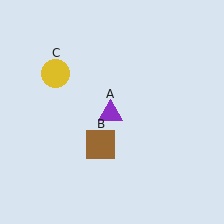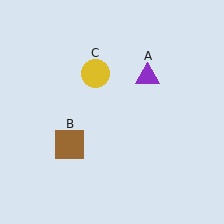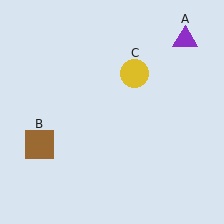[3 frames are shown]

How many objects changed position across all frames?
3 objects changed position: purple triangle (object A), brown square (object B), yellow circle (object C).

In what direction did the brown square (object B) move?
The brown square (object B) moved left.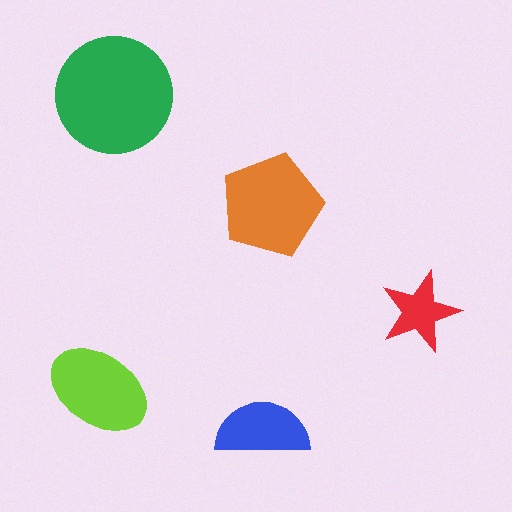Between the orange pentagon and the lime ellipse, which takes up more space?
The orange pentagon.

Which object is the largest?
The green circle.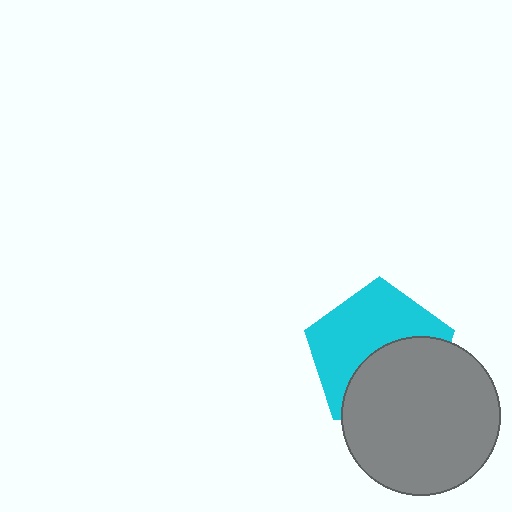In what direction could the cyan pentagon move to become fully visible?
The cyan pentagon could move up. That would shift it out from behind the gray circle entirely.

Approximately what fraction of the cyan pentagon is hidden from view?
Roughly 46% of the cyan pentagon is hidden behind the gray circle.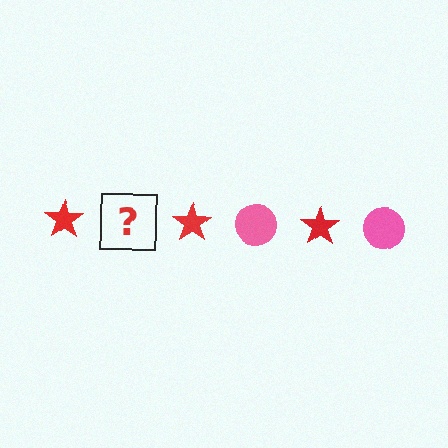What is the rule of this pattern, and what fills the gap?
The rule is that the pattern alternates between red star and pink circle. The gap should be filled with a pink circle.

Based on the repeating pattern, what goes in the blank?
The blank should be a pink circle.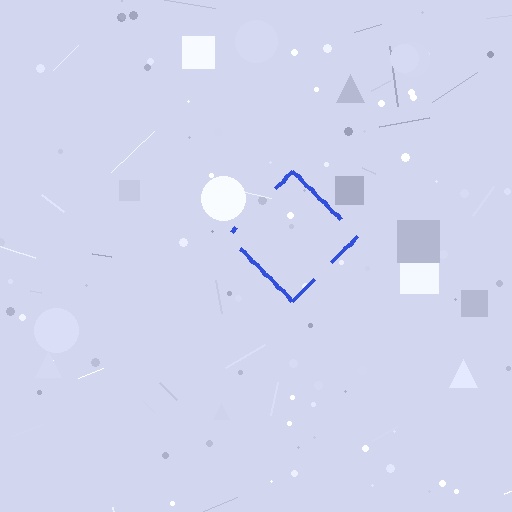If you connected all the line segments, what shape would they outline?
They would outline a diamond.